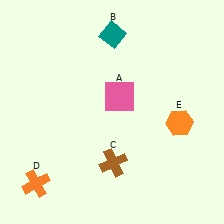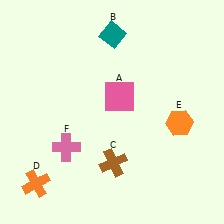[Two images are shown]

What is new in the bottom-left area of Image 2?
A pink cross (F) was added in the bottom-left area of Image 2.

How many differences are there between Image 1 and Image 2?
There is 1 difference between the two images.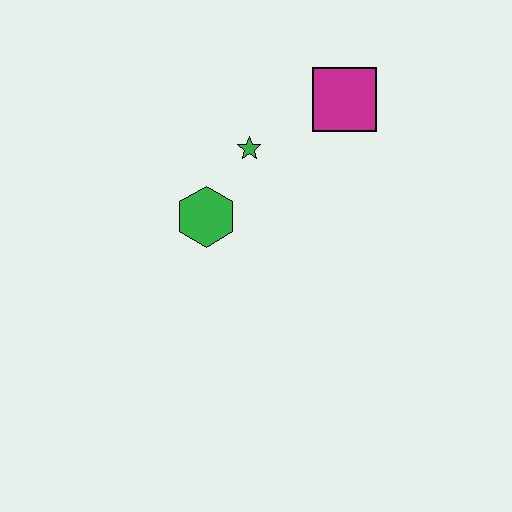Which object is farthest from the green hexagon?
The magenta square is farthest from the green hexagon.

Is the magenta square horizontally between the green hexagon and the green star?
No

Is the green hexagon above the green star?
No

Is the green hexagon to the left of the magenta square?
Yes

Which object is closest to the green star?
The green hexagon is closest to the green star.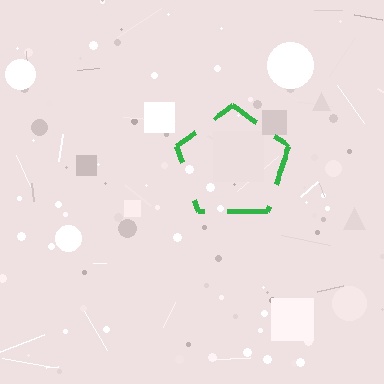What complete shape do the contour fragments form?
The contour fragments form a pentagon.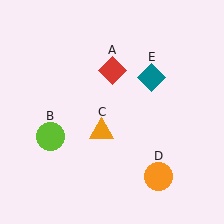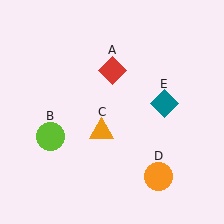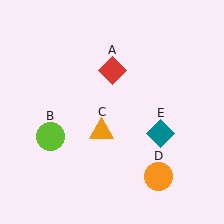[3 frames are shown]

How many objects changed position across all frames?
1 object changed position: teal diamond (object E).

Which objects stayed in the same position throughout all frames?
Red diamond (object A) and lime circle (object B) and orange triangle (object C) and orange circle (object D) remained stationary.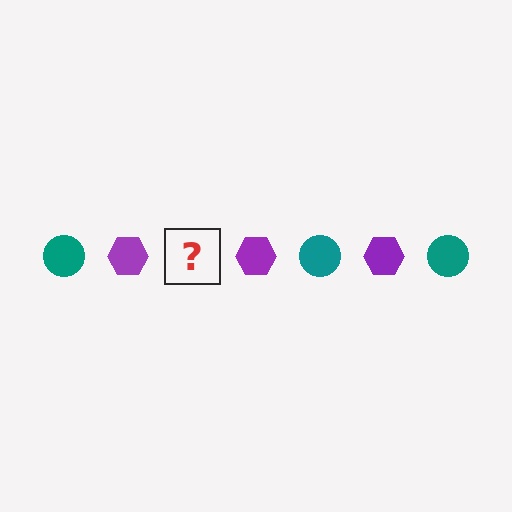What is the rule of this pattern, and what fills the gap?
The rule is that the pattern alternates between teal circle and purple hexagon. The gap should be filled with a teal circle.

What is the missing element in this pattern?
The missing element is a teal circle.